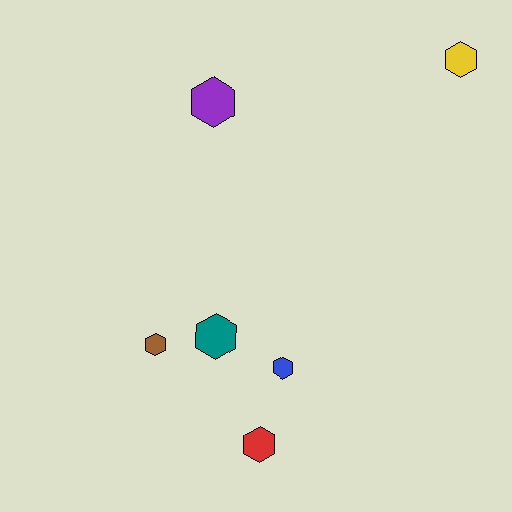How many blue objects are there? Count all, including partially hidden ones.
There is 1 blue object.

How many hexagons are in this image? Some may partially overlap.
There are 6 hexagons.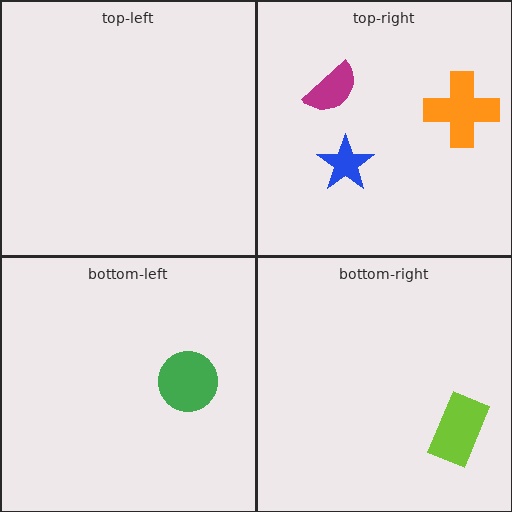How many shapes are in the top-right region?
3.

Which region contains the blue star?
The top-right region.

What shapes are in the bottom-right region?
The lime rectangle.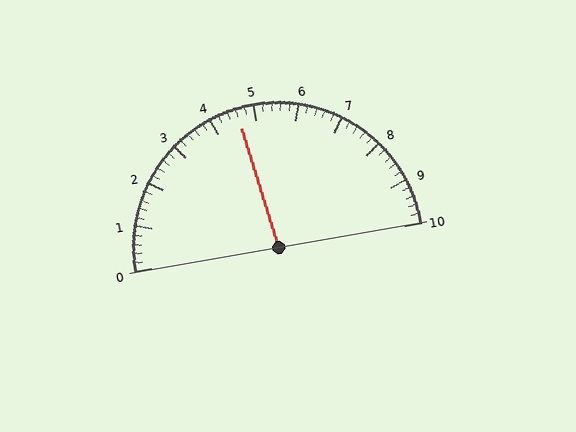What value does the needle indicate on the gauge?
The needle indicates approximately 4.6.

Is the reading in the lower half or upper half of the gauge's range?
The reading is in the lower half of the range (0 to 10).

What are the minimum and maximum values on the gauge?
The gauge ranges from 0 to 10.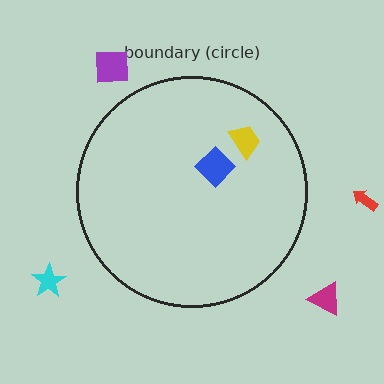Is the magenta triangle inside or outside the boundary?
Outside.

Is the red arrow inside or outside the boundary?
Outside.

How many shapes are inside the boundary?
2 inside, 4 outside.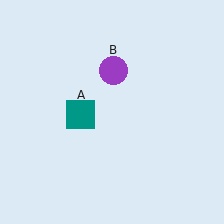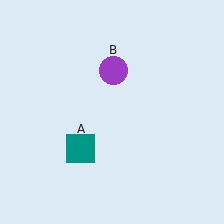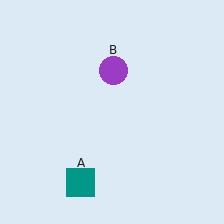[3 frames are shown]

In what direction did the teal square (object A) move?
The teal square (object A) moved down.